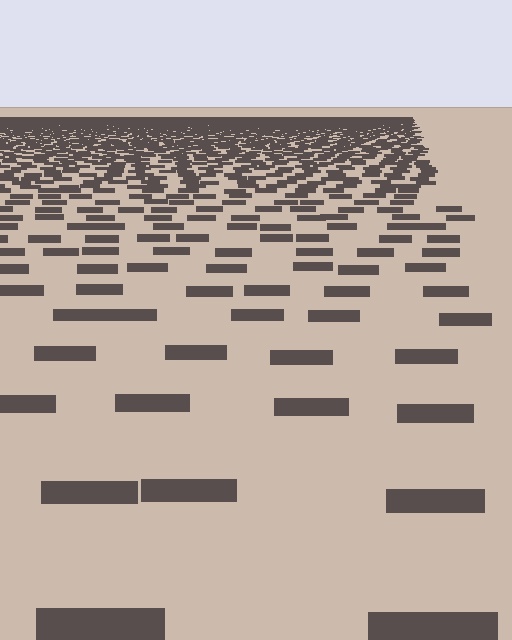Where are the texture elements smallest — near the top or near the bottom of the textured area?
Near the top.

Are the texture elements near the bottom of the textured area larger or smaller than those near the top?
Larger. Near the bottom, elements are closer to the viewer and appear at a bigger on-screen size.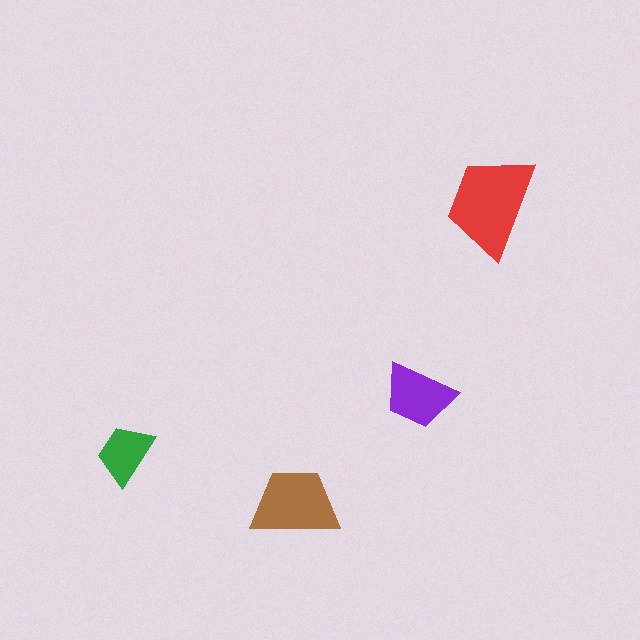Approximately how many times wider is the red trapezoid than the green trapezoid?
About 1.5 times wider.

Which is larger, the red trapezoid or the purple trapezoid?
The red one.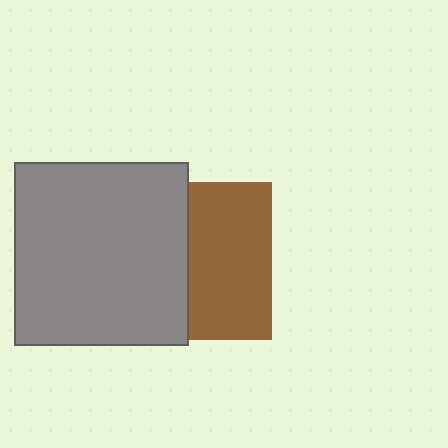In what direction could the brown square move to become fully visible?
The brown square could move right. That would shift it out from behind the gray rectangle entirely.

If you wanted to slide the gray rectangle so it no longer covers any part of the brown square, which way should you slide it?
Slide it left — that is the most direct way to separate the two shapes.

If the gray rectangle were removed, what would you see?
You would see the complete brown square.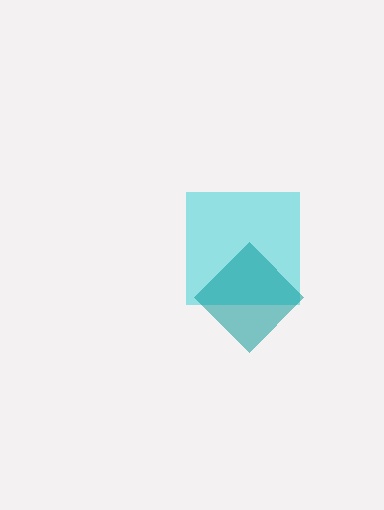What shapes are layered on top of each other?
The layered shapes are: a cyan square, a teal diamond.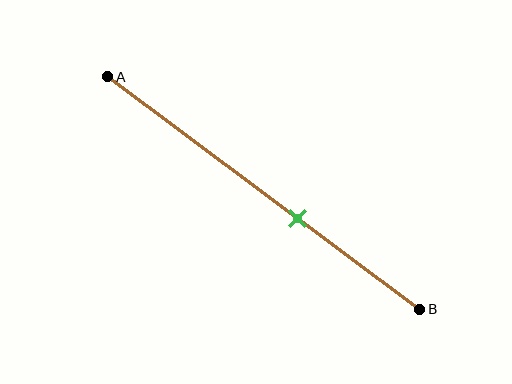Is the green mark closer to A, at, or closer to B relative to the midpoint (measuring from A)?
The green mark is closer to point B than the midpoint of segment AB.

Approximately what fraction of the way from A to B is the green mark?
The green mark is approximately 60% of the way from A to B.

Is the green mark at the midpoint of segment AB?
No, the mark is at about 60% from A, not at the 50% midpoint.